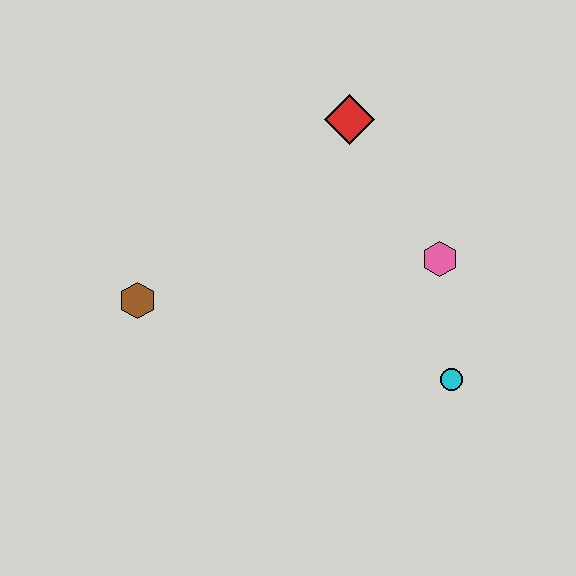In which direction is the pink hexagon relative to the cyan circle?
The pink hexagon is above the cyan circle.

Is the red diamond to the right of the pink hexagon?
No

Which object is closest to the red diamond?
The pink hexagon is closest to the red diamond.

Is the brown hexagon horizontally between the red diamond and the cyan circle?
No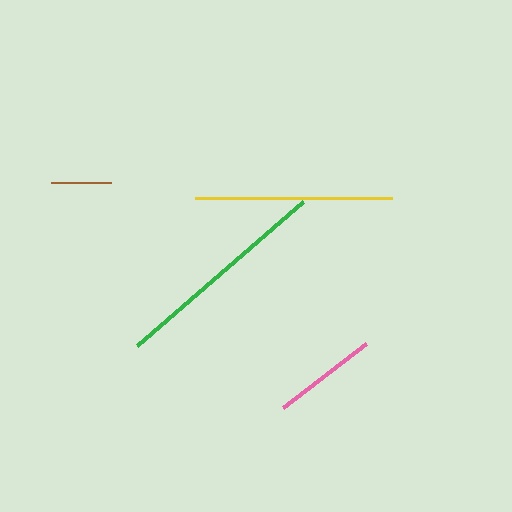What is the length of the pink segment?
The pink segment is approximately 105 pixels long.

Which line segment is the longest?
The green line is the longest at approximately 219 pixels.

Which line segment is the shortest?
The brown line is the shortest at approximately 60 pixels.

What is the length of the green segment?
The green segment is approximately 219 pixels long.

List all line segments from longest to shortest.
From longest to shortest: green, yellow, pink, brown.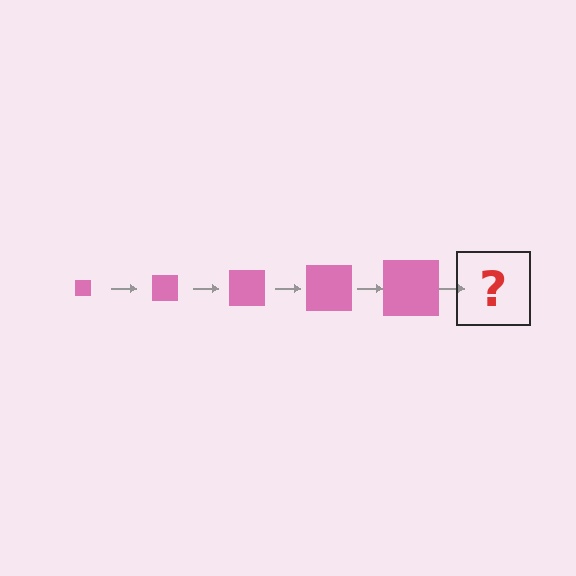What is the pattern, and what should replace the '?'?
The pattern is that the square gets progressively larger each step. The '?' should be a pink square, larger than the previous one.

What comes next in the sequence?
The next element should be a pink square, larger than the previous one.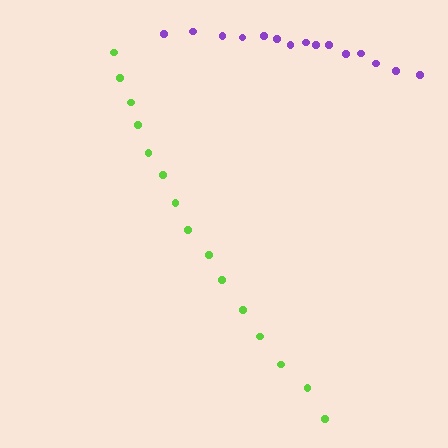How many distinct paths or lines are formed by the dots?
There are 2 distinct paths.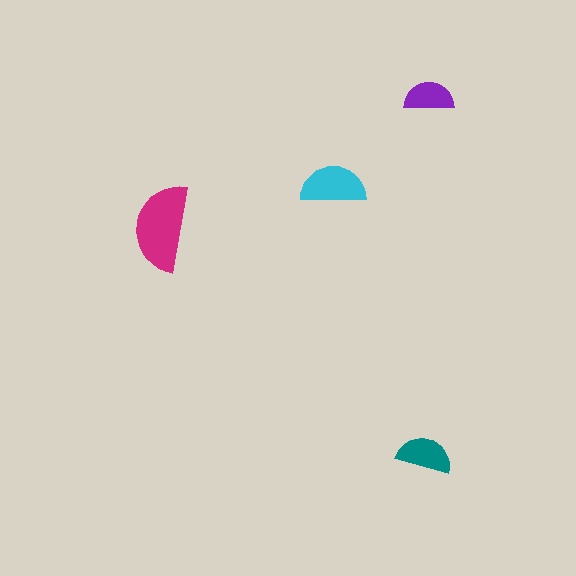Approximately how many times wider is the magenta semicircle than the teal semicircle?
About 1.5 times wider.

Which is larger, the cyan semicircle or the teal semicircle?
The cyan one.